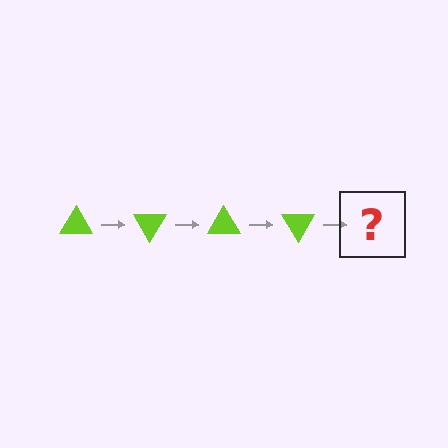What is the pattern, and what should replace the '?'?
The pattern is that the triangle rotates 60 degrees each step. The '?' should be a lime triangle rotated 240 degrees.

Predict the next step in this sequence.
The next step is a lime triangle rotated 240 degrees.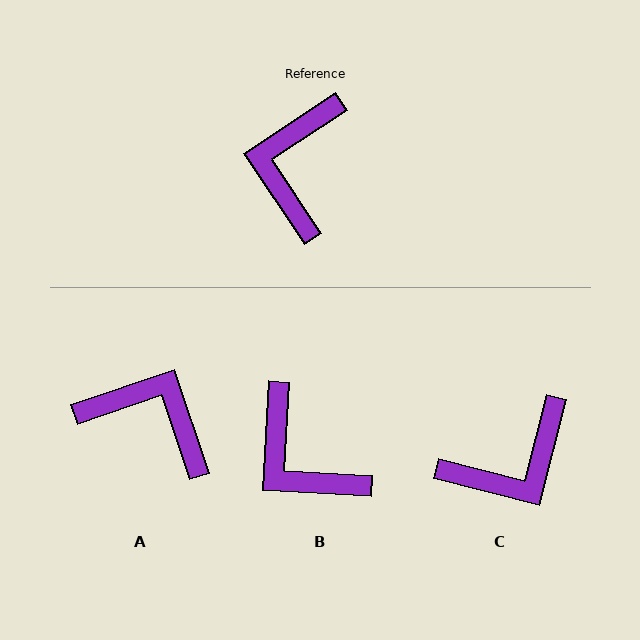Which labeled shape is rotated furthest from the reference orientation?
C, about 132 degrees away.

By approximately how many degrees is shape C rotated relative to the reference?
Approximately 132 degrees counter-clockwise.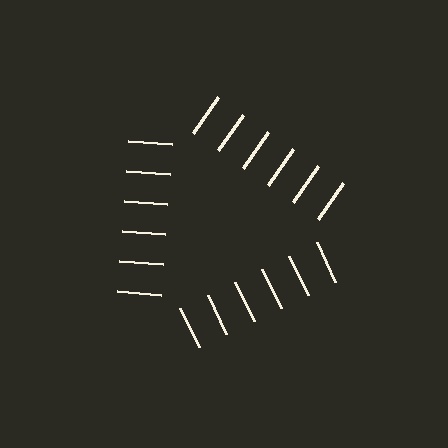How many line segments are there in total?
18 — 6 along each of the 3 edges.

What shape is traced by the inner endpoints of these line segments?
An illusory triangle — the line segments terminate on its edges but no continuous stroke is drawn.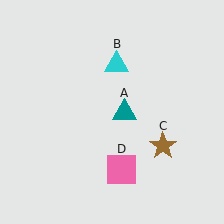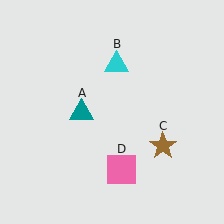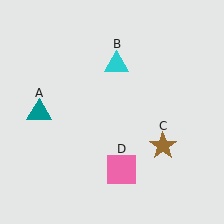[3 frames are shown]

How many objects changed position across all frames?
1 object changed position: teal triangle (object A).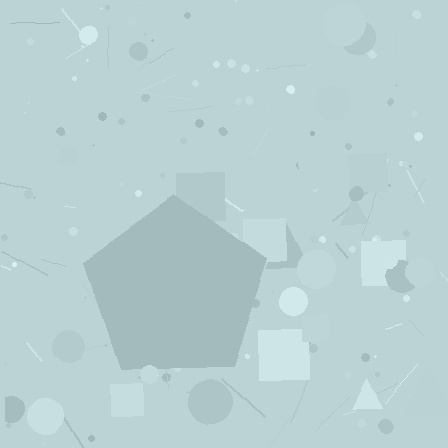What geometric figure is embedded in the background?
A pentagon is embedded in the background.